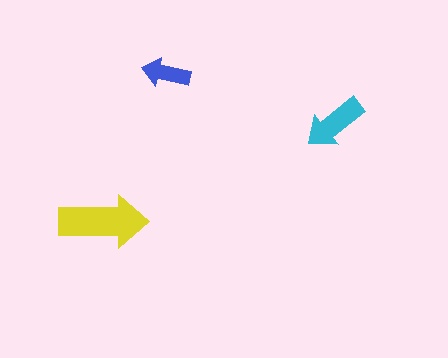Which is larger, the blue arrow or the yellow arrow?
The yellow one.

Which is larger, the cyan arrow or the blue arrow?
The cyan one.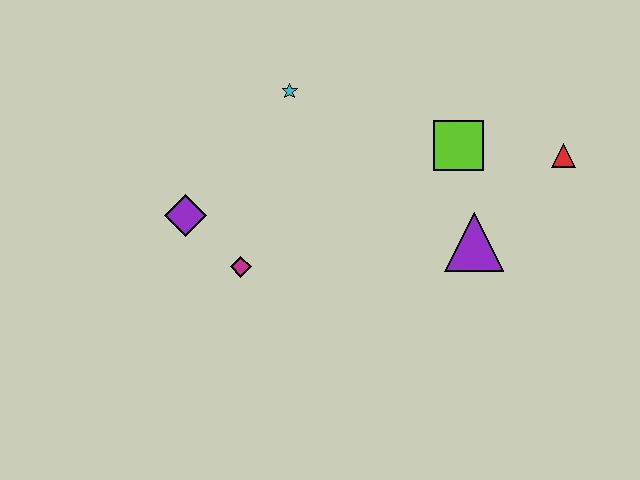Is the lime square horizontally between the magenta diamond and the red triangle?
Yes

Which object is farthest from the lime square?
The purple diamond is farthest from the lime square.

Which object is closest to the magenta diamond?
The purple diamond is closest to the magenta diamond.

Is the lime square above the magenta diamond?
Yes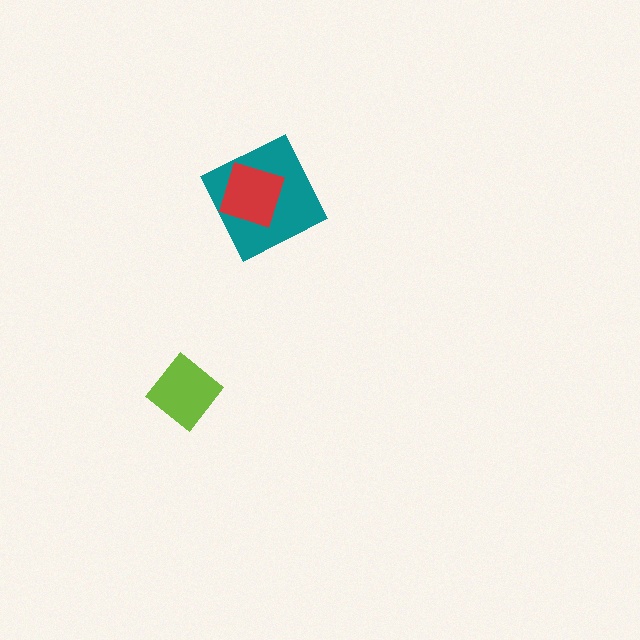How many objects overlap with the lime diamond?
0 objects overlap with the lime diamond.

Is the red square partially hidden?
No, no other shape covers it.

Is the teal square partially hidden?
Yes, it is partially covered by another shape.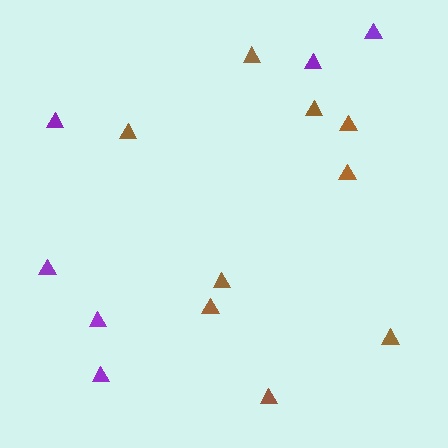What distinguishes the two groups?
There are 2 groups: one group of brown triangles (9) and one group of purple triangles (6).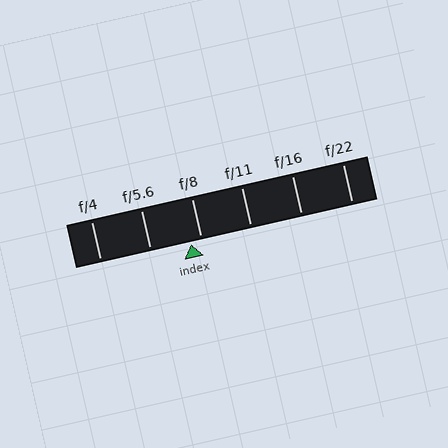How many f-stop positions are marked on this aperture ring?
There are 6 f-stop positions marked.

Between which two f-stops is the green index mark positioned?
The index mark is between f/5.6 and f/8.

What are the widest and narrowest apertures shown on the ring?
The widest aperture shown is f/4 and the narrowest is f/22.